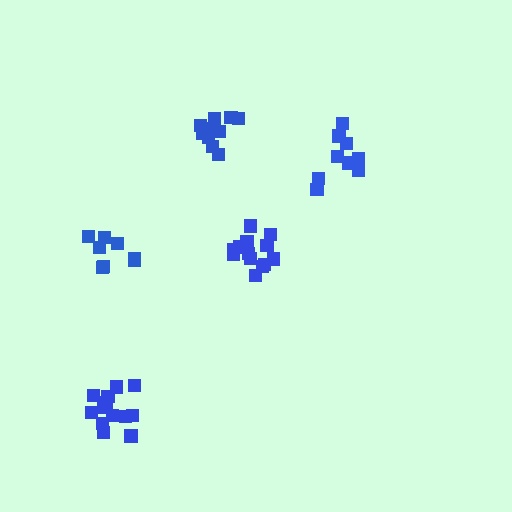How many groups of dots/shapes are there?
There are 5 groups.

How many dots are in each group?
Group 1: 13 dots, Group 2: 13 dots, Group 3: 9 dots, Group 4: 8 dots, Group 5: 10 dots (53 total).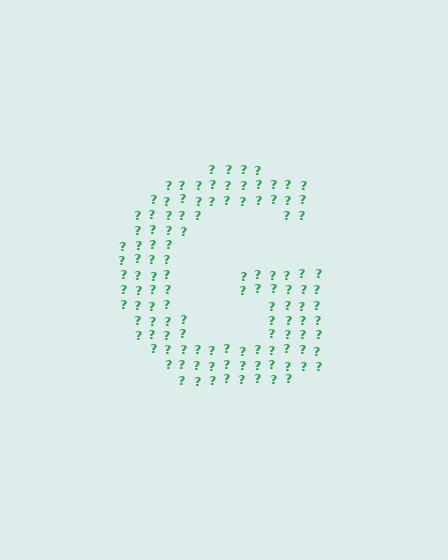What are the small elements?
The small elements are question marks.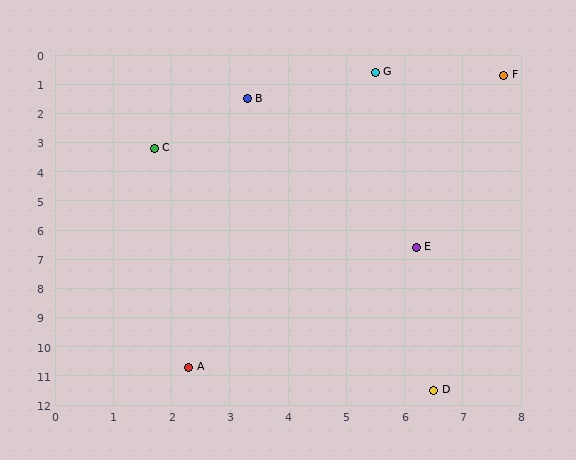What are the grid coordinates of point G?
Point G is at approximately (5.5, 0.6).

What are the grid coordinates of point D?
Point D is at approximately (6.5, 11.5).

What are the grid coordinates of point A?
Point A is at approximately (2.3, 10.7).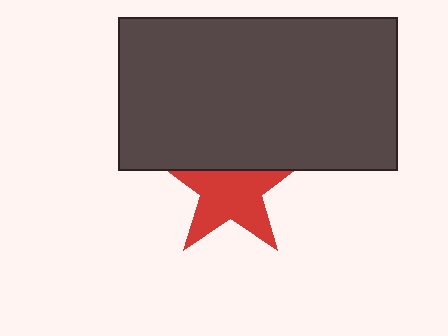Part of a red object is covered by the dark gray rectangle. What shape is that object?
It is a star.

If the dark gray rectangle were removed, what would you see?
You would see the complete red star.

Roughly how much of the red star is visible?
Most of it is visible (roughly 67%).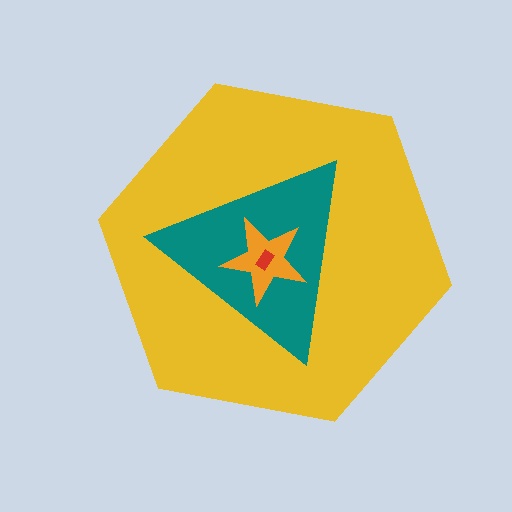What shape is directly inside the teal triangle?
The orange star.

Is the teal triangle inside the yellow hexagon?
Yes.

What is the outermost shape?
The yellow hexagon.